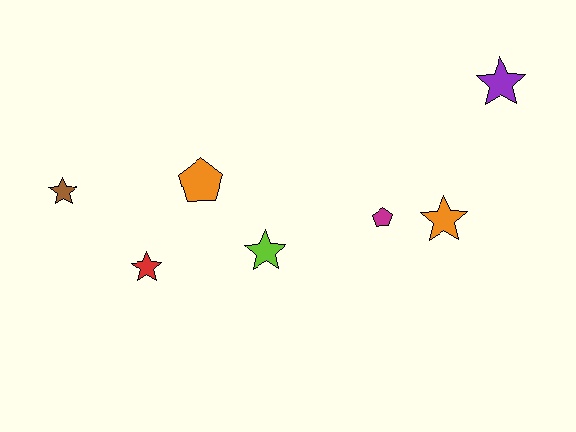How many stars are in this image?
There are 5 stars.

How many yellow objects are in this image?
There are no yellow objects.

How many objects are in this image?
There are 7 objects.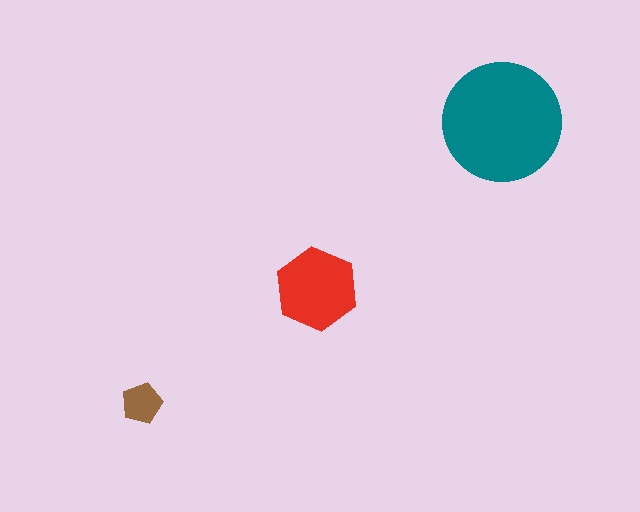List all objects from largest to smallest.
The teal circle, the red hexagon, the brown pentagon.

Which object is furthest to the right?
The teal circle is rightmost.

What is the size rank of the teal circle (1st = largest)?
1st.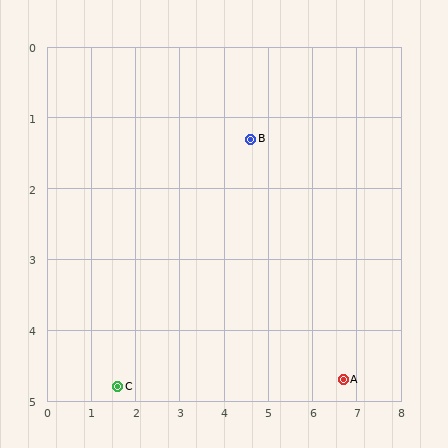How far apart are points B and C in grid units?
Points B and C are about 4.6 grid units apart.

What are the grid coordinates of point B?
Point B is at approximately (4.6, 1.3).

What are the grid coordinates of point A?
Point A is at approximately (6.7, 4.7).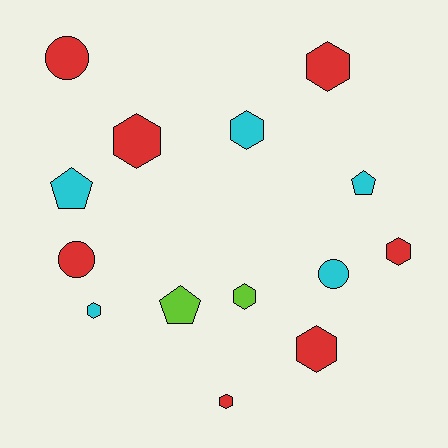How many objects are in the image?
There are 14 objects.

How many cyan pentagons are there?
There are 2 cyan pentagons.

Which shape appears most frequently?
Hexagon, with 8 objects.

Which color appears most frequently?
Red, with 7 objects.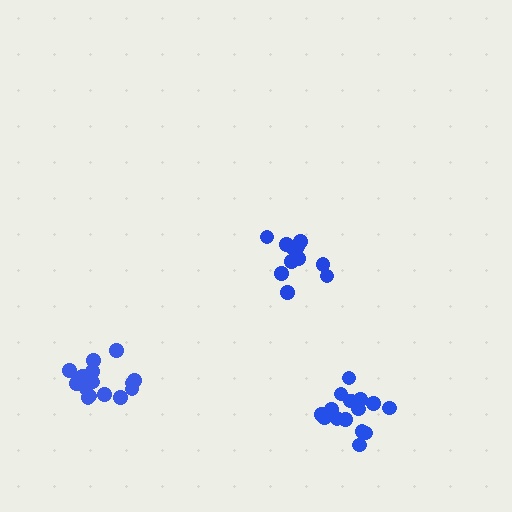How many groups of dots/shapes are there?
There are 3 groups.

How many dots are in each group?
Group 1: 15 dots, Group 2: 15 dots, Group 3: 16 dots (46 total).